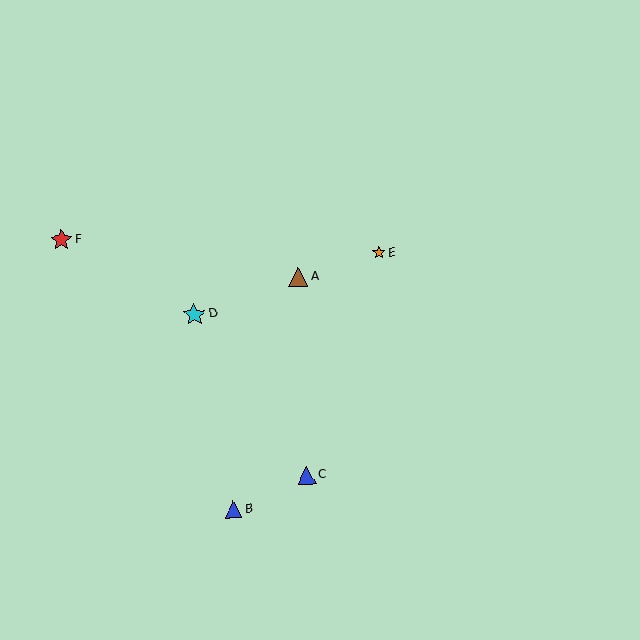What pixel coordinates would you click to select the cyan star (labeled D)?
Click at (194, 314) to select the cyan star D.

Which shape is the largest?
The cyan star (labeled D) is the largest.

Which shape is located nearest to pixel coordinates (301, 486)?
The blue triangle (labeled C) at (307, 475) is nearest to that location.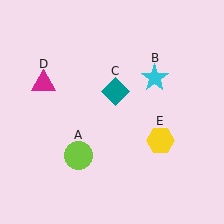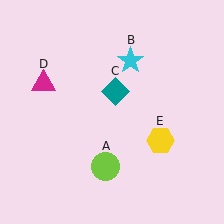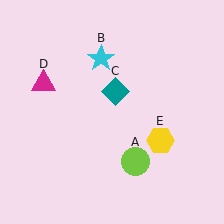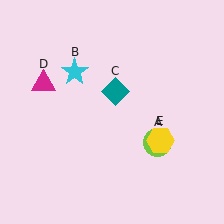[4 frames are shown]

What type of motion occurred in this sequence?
The lime circle (object A), cyan star (object B) rotated counterclockwise around the center of the scene.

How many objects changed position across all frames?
2 objects changed position: lime circle (object A), cyan star (object B).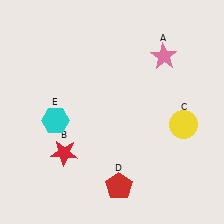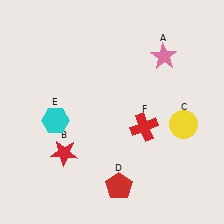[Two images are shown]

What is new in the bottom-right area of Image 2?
A red cross (F) was added in the bottom-right area of Image 2.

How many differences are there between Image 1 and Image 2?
There is 1 difference between the two images.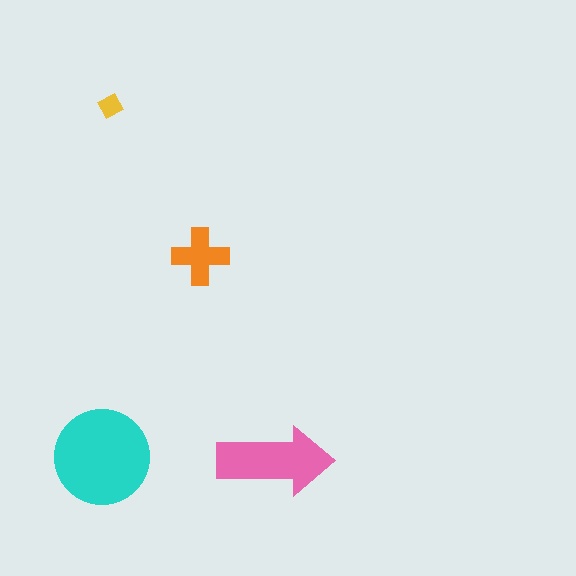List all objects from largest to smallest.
The cyan circle, the pink arrow, the orange cross, the yellow diamond.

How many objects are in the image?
There are 4 objects in the image.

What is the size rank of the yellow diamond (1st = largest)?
4th.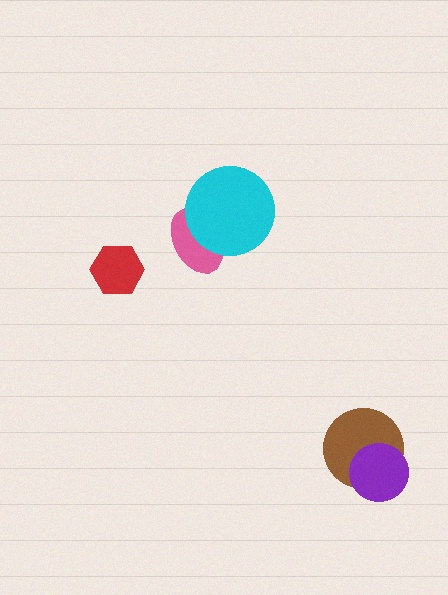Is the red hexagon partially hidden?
No, no other shape covers it.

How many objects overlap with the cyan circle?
1 object overlaps with the cyan circle.